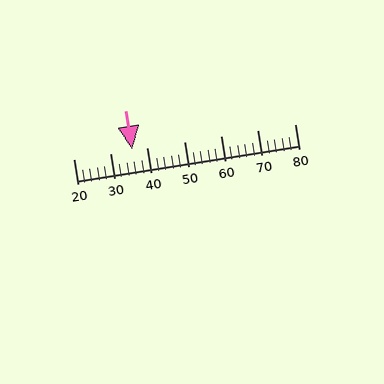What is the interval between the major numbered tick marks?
The major tick marks are spaced 10 units apart.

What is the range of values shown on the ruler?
The ruler shows values from 20 to 80.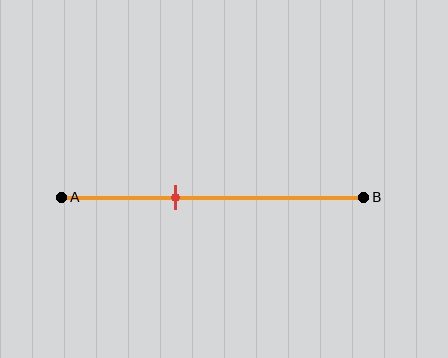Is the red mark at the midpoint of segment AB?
No, the mark is at about 40% from A, not at the 50% midpoint.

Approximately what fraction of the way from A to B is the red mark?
The red mark is approximately 40% of the way from A to B.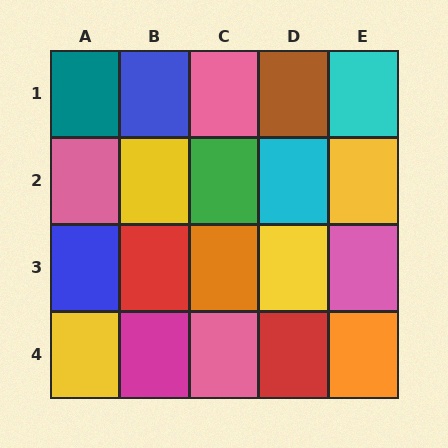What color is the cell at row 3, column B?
Red.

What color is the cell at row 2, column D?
Cyan.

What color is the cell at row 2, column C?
Green.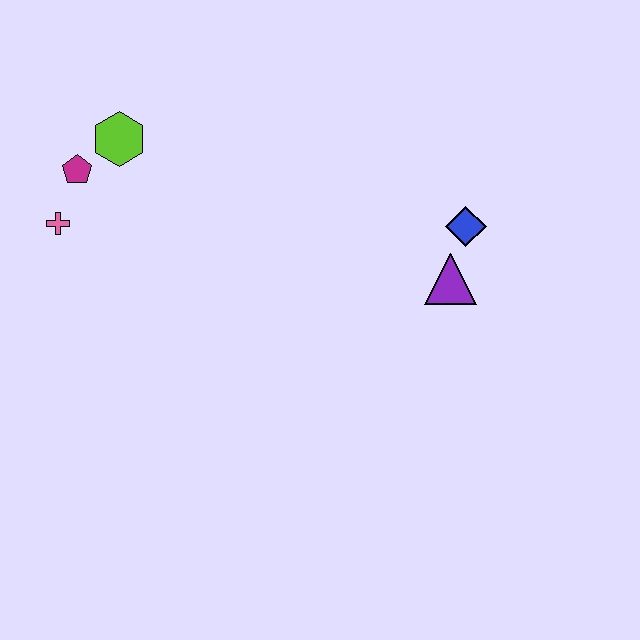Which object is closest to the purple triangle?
The blue diamond is closest to the purple triangle.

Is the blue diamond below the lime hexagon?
Yes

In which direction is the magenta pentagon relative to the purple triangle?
The magenta pentagon is to the left of the purple triangle.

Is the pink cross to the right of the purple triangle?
No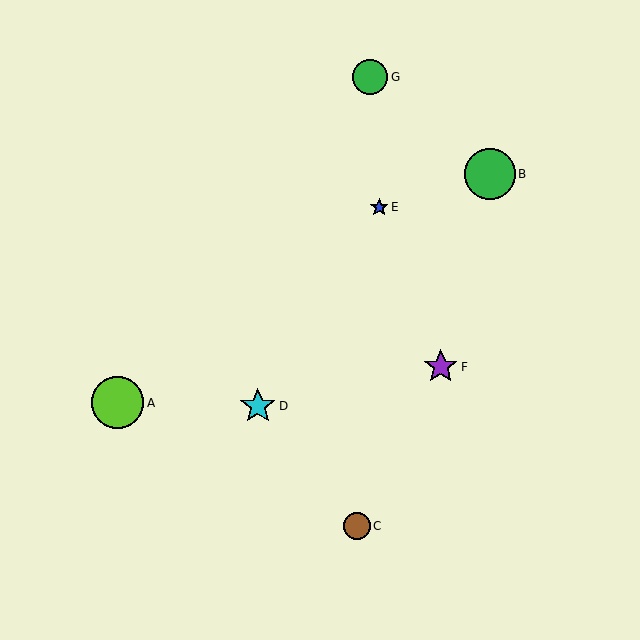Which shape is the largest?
The lime circle (labeled A) is the largest.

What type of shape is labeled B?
Shape B is a green circle.